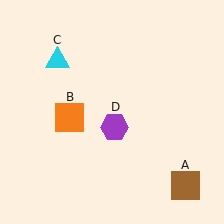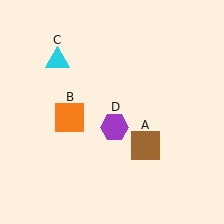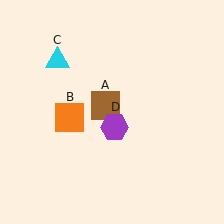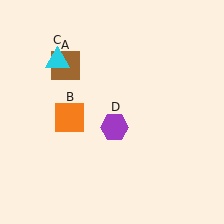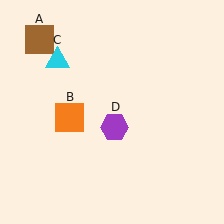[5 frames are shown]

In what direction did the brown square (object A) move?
The brown square (object A) moved up and to the left.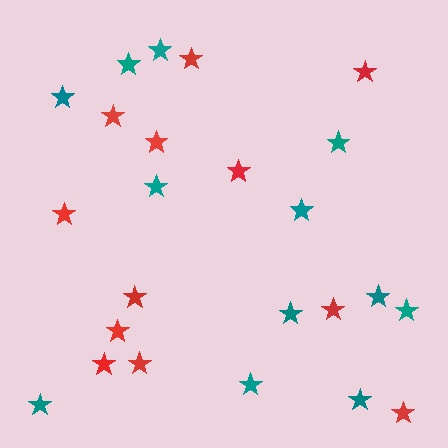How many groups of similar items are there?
There are 2 groups: one group of red stars (12) and one group of teal stars (12).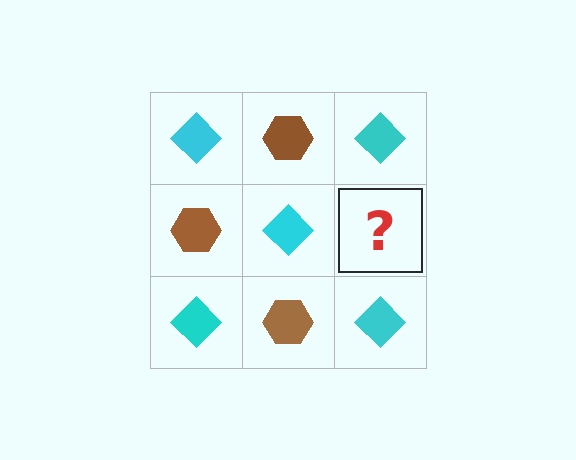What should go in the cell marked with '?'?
The missing cell should contain a brown hexagon.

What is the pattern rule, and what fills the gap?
The rule is that it alternates cyan diamond and brown hexagon in a checkerboard pattern. The gap should be filled with a brown hexagon.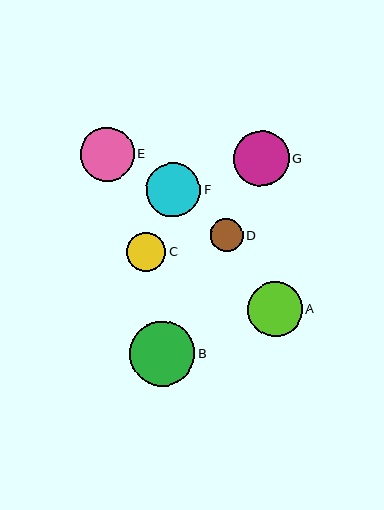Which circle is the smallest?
Circle D is the smallest with a size of approximately 32 pixels.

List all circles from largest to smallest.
From largest to smallest: B, G, F, A, E, C, D.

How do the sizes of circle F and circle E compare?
Circle F and circle E are approximately the same size.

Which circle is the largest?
Circle B is the largest with a size of approximately 66 pixels.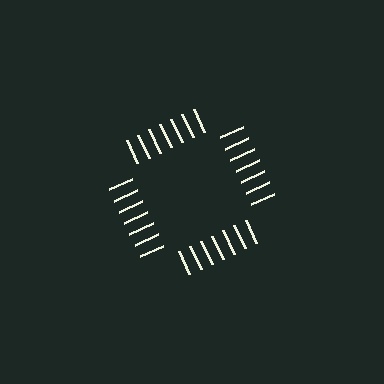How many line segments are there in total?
28 — 7 along each of the 4 edges.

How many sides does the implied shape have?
4 sides — the line-ends trace a square.